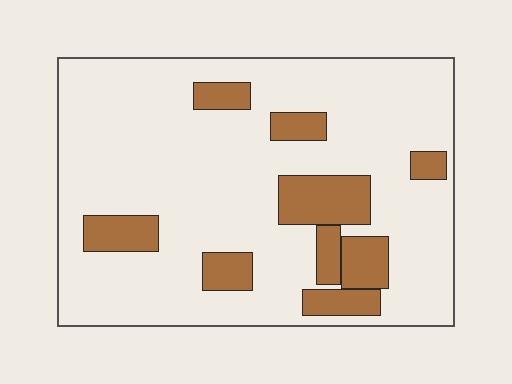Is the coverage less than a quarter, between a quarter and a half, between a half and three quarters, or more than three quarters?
Less than a quarter.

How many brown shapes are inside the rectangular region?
9.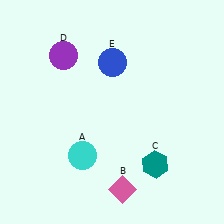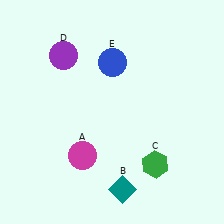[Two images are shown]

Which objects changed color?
A changed from cyan to magenta. B changed from pink to teal. C changed from teal to green.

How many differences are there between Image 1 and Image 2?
There are 3 differences between the two images.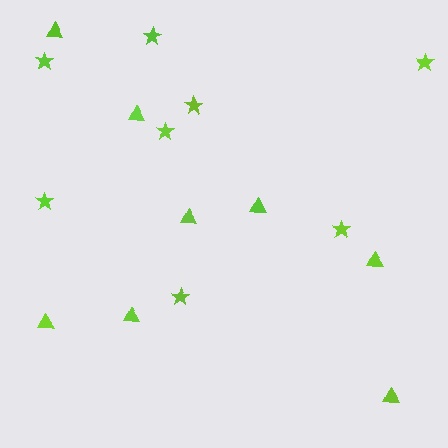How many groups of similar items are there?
There are 2 groups: one group of stars (8) and one group of triangles (8).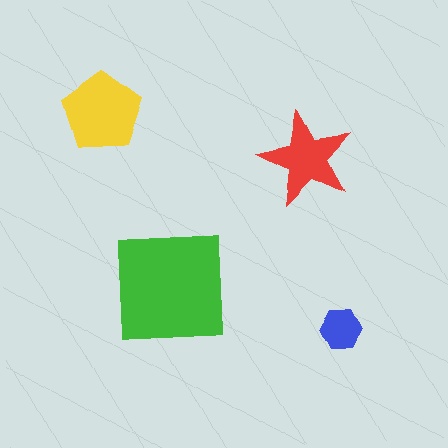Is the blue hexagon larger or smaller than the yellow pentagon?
Smaller.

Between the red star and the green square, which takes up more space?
The green square.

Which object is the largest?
The green square.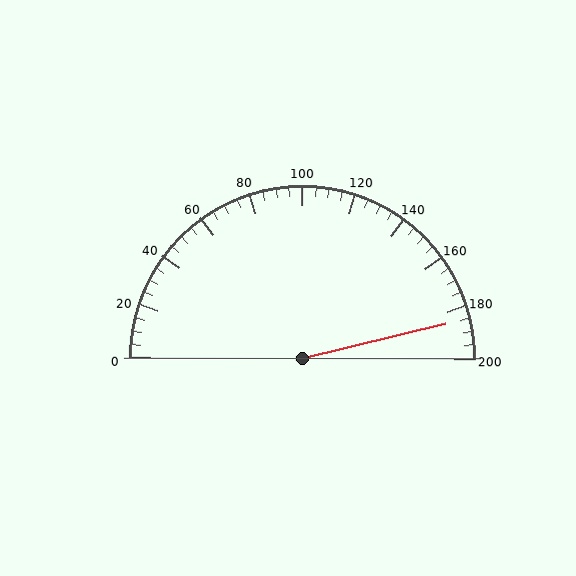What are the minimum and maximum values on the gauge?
The gauge ranges from 0 to 200.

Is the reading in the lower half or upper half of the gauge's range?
The reading is in the upper half of the range (0 to 200).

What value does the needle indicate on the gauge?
The needle indicates approximately 185.